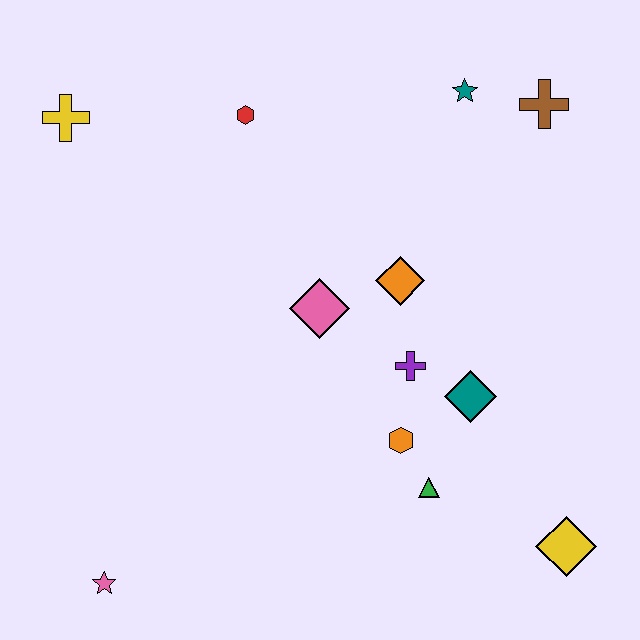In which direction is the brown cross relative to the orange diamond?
The brown cross is above the orange diamond.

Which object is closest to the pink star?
The orange hexagon is closest to the pink star.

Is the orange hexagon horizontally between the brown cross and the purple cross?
No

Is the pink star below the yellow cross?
Yes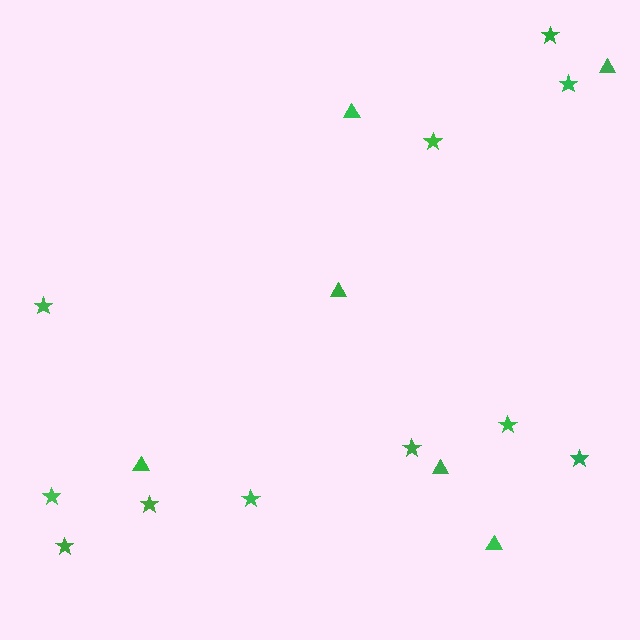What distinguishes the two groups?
There are 2 groups: one group of triangles (6) and one group of stars (11).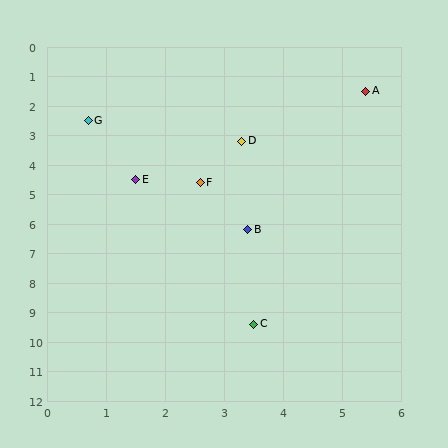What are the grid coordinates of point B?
Point B is at approximately (3.4, 6.2).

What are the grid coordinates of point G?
Point G is at approximately (0.7, 2.5).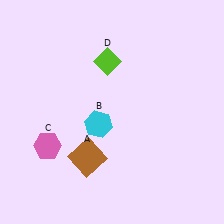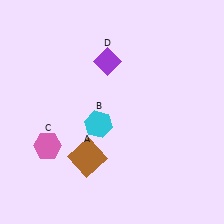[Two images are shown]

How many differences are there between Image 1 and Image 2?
There is 1 difference between the two images.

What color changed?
The diamond (D) changed from lime in Image 1 to purple in Image 2.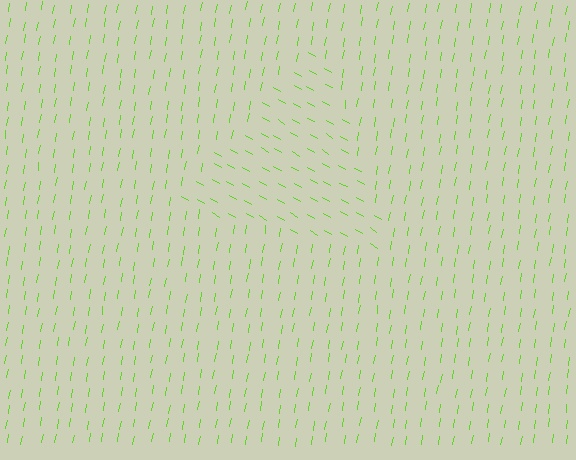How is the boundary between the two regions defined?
The boundary is defined purely by a change in line orientation (approximately 69 degrees difference). All lines are the same color and thickness.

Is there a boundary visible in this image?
Yes, there is a texture boundary formed by a change in line orientation.